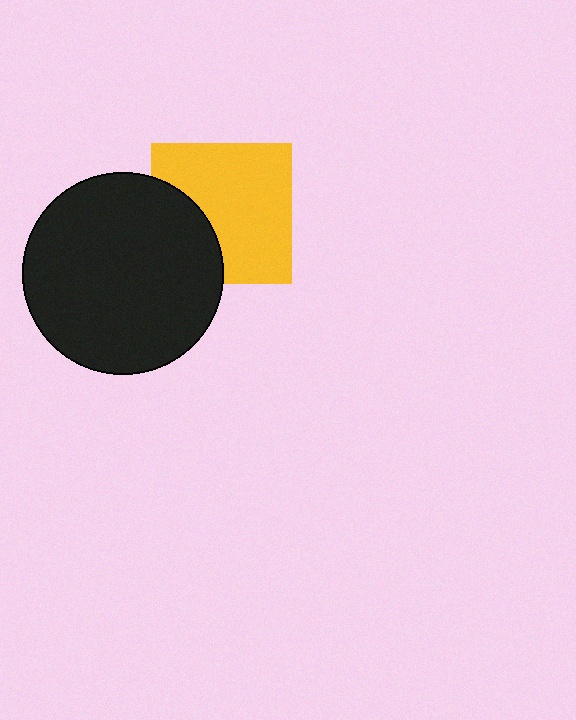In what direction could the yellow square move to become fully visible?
The yellow square could move right. That would shift it out from behind the black circle entirely.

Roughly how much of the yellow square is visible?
Most of it is visible (roughly 70%).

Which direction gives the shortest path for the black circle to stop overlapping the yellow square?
Moving left gives the shortest separation.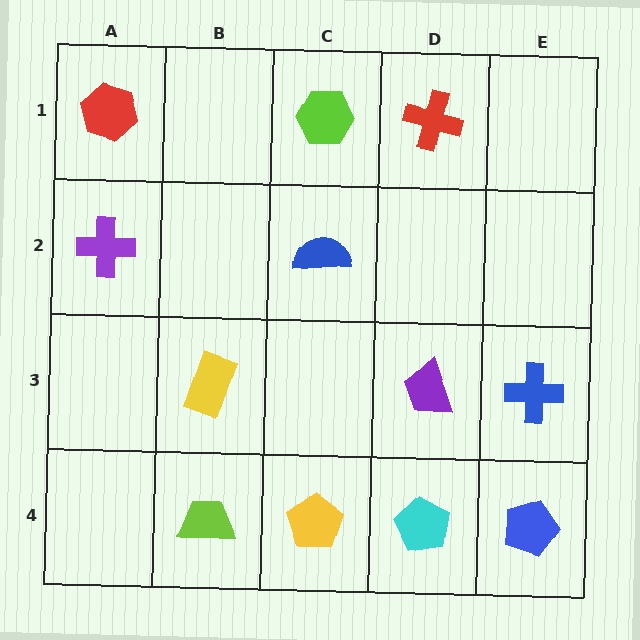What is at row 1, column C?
A lime hexagon.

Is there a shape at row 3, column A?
No, that cell is empty.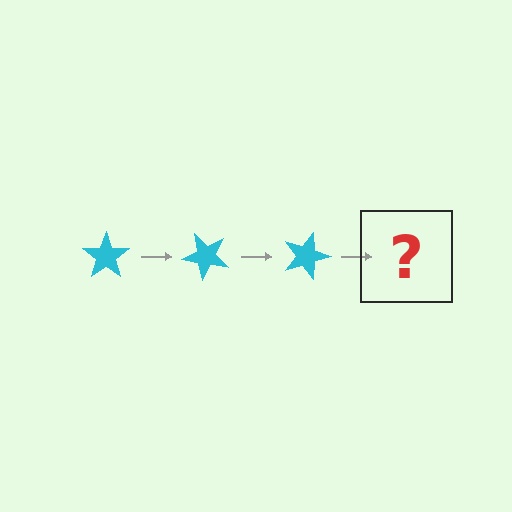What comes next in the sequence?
The next element should be a cyan star rotated 135 degrees.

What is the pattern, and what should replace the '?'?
The pattern is that the star rotates 45 degrees each step. The '?' should be a cyan star rotated 135 degrees.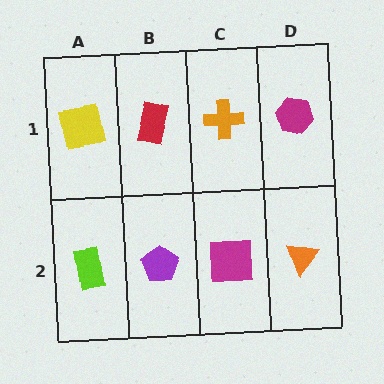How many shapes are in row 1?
4 shapes.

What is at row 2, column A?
A lime rectangle.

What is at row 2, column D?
An orange triangle.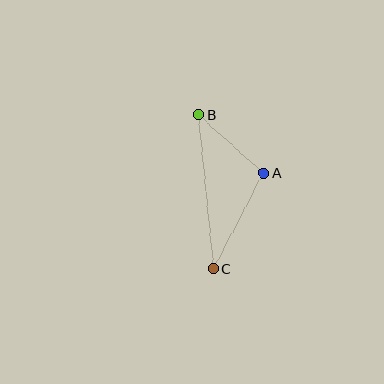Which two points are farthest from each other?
Points B and C are farthest from each other.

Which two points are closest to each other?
Points A and B are closest to each other.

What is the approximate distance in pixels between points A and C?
The distance between A and C is approximately 108 pixels.